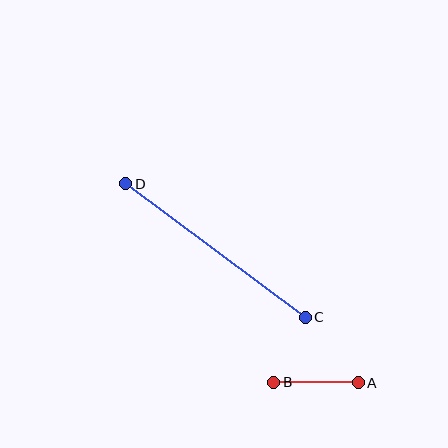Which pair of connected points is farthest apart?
Points C and D are farthest apart.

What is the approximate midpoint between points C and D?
The midpoint is at approximately (215, 250) pixels.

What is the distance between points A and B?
The distance is approximately 84 pixels.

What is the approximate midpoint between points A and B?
The midpoint is at approximately (316, 382) pixels.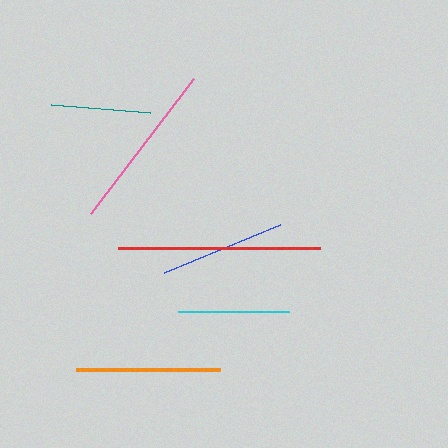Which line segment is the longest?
The red line is the longest at approximately 202 pixels.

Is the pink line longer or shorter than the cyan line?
The pink line is longer than the cyan line.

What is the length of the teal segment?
The teal segment is approximately 100 pixels long.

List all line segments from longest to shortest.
From longest to shortest: red, pink, orange, blue, cyan, teal.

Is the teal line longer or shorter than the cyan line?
The cyan line is longer than the teal line.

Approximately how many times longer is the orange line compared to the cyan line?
The orange line is approximately 1.3 times the length of the cyan line.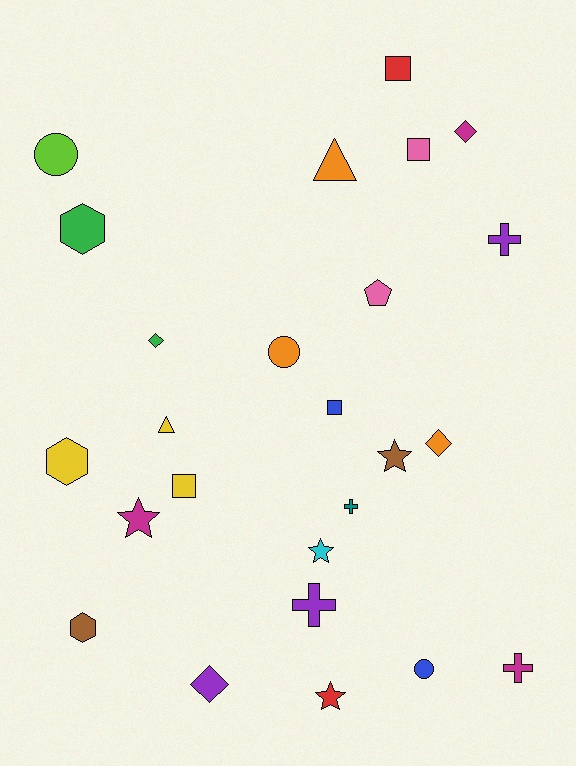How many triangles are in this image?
There are 2 triangles.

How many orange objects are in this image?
There are 3 orange objects.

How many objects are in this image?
There are 25 objects.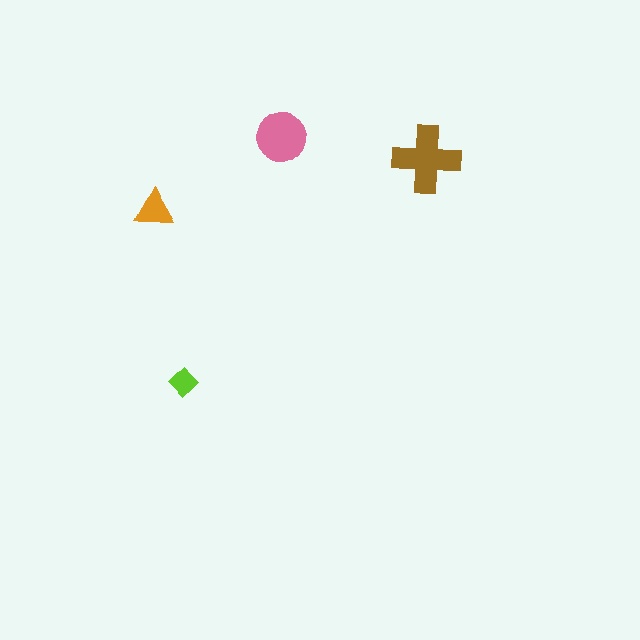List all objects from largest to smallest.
The brown cross, the pink circle, the orange triangle, the lime diamond.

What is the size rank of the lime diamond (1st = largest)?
4th.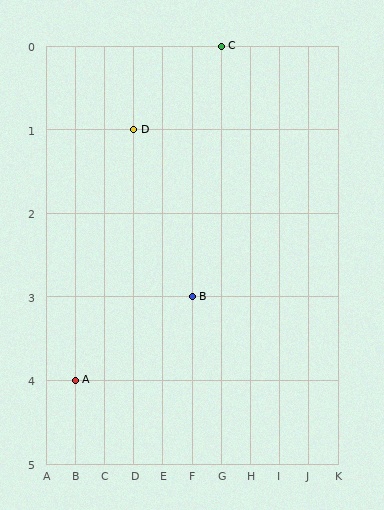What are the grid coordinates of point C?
Point C is at grid coordinates (G, 0).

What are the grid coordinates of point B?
Point B is at grid coordinates (F, 3).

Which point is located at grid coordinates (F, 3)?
Point B is at (F, 3).